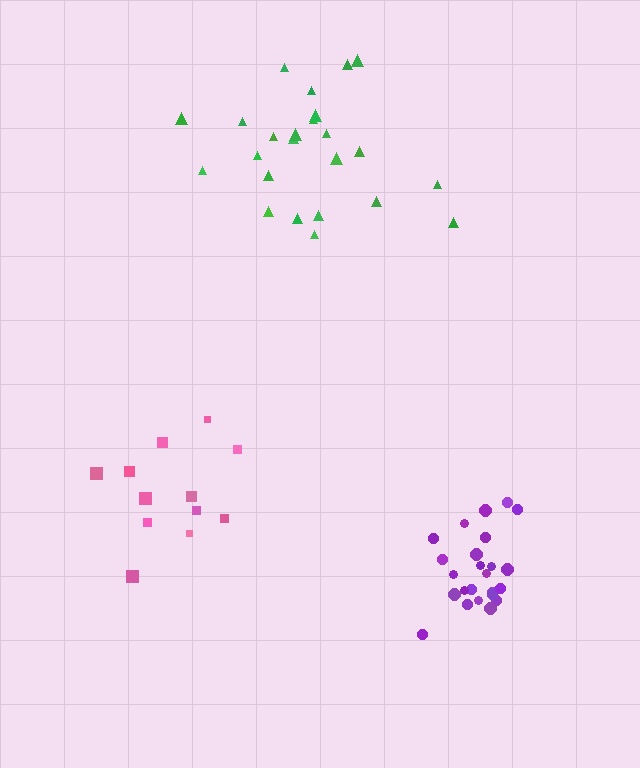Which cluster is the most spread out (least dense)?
Pink.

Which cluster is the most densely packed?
Purple.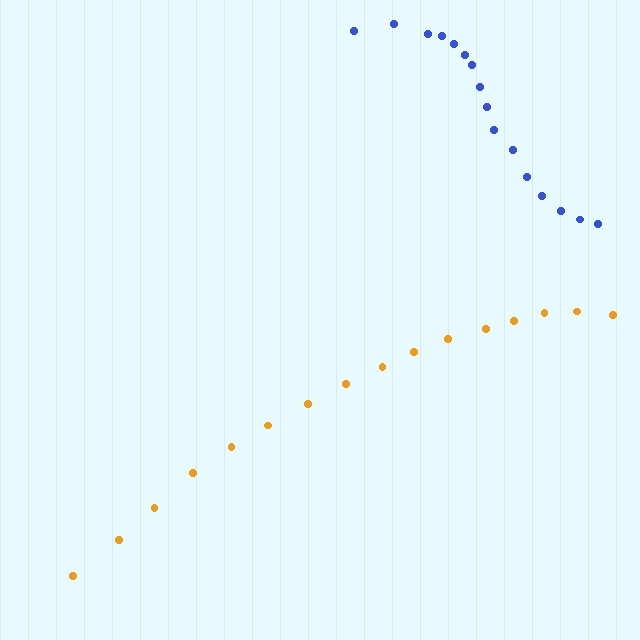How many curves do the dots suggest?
There are 2 distinct paths.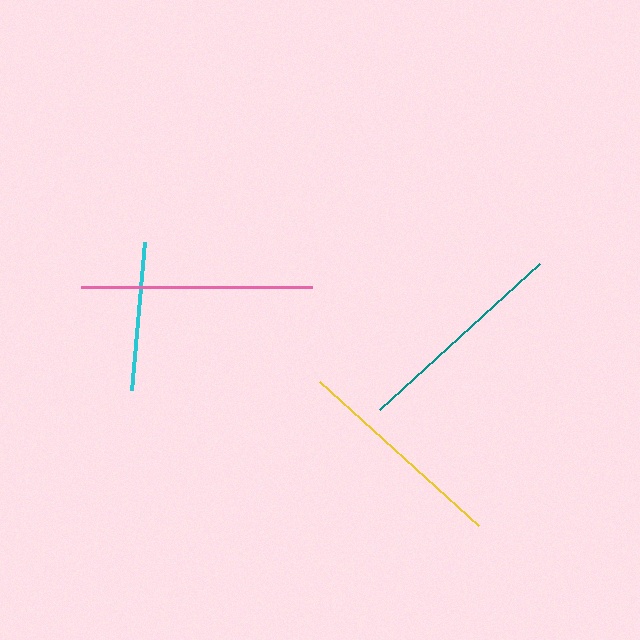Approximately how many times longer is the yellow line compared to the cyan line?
The yellow line is approximately 1.4 times the length of the cyan line.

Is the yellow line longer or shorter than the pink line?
The pink line is longer than the yellow line.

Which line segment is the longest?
The pink line is the longest at approximately 230 pixels.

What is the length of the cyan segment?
The cyan segment is approximately 149 pixels long.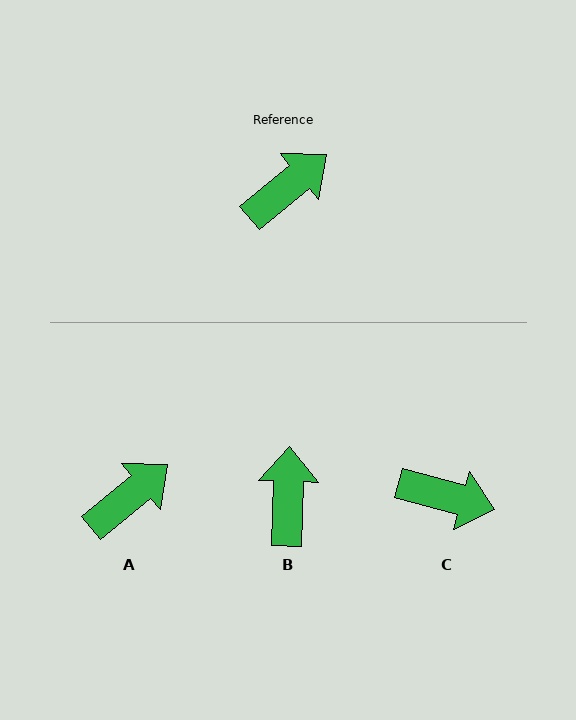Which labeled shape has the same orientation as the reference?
A.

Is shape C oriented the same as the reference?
No, it is off by about 55 degrees.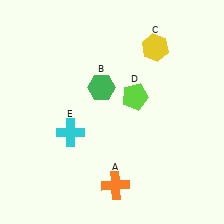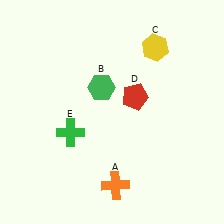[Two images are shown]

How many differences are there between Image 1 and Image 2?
There are 2 differences between the two images.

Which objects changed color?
D changed from lime to red. E changed from cyan to green.